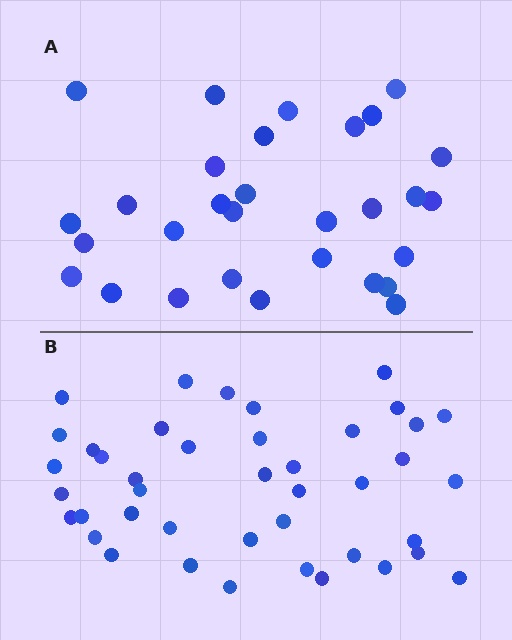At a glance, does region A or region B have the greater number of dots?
Region B (the bottom region) has more dots.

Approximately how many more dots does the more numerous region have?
Region B has roughly 12 or so more dots than region A.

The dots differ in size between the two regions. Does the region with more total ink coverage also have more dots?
No. Region A has more total ink coverage because its dots are larger, but region B actually contains more individual dots. Total area can be misleading — the number of items is what matters here.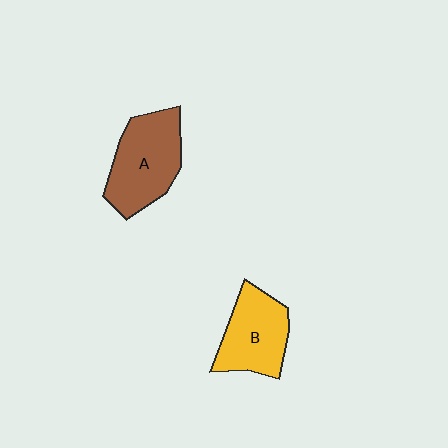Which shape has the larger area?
Shape A (brown).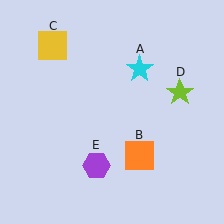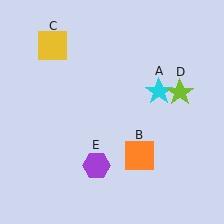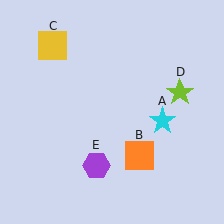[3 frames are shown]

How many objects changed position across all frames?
1 object changed position: cyan star (object A).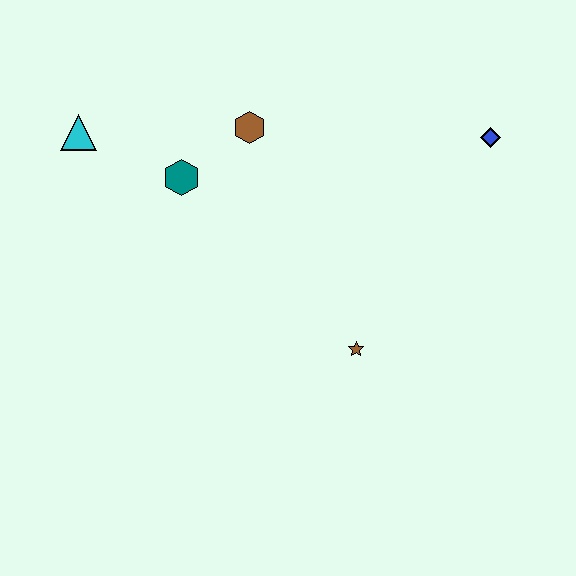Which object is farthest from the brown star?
The cyan triangle is farthest from the brown star.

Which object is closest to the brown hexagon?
The teal hexagon is closest to the brown hexagon.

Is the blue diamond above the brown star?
Yes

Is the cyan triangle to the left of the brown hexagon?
Yes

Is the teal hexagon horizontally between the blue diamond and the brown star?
No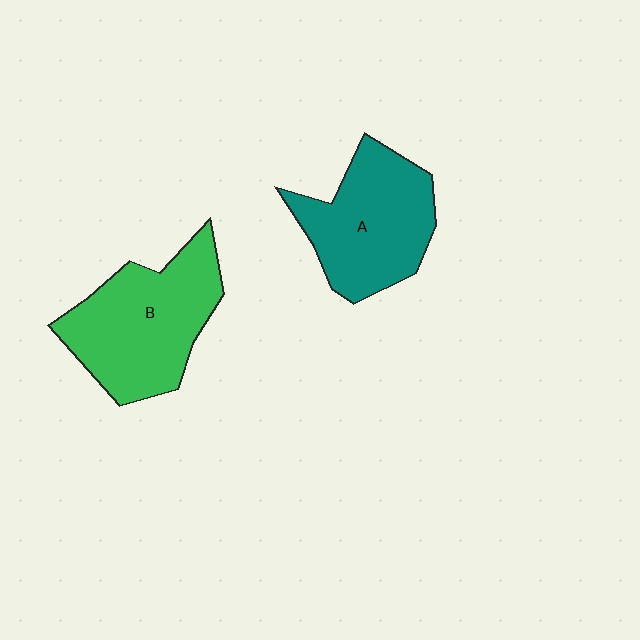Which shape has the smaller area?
Shape A (teal).